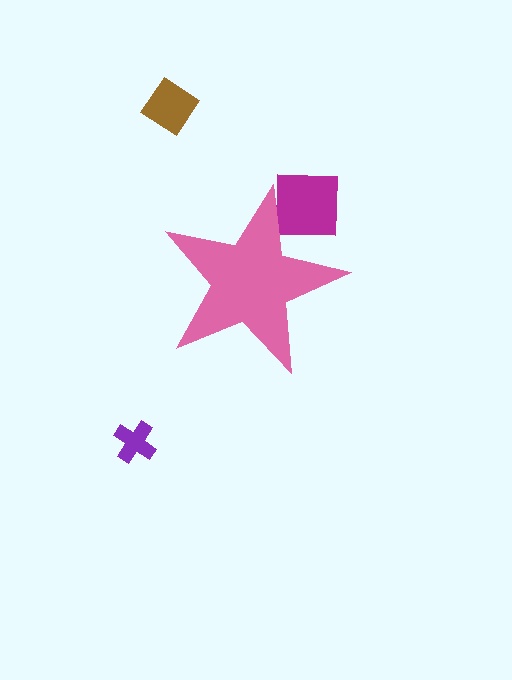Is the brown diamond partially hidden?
No, the brown diamond is fully visible.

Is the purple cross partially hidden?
No, the purple cross is fully visible.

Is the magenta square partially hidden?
Yes, the magenta square is partially hidden behind the pink star.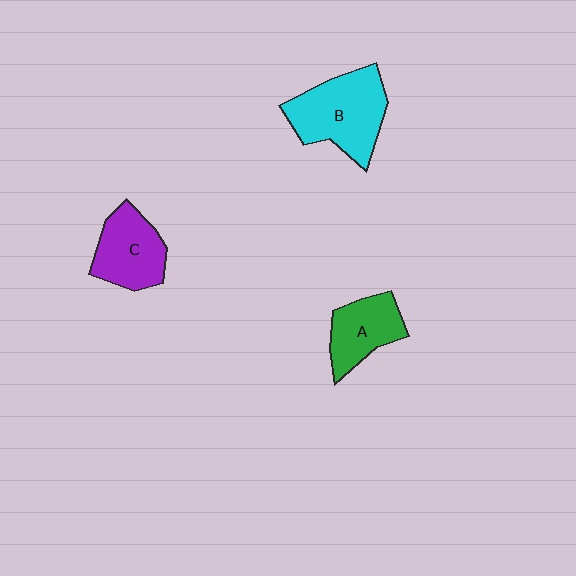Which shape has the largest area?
Shape B (cyan).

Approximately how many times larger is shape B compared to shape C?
Approximately 1.4 times.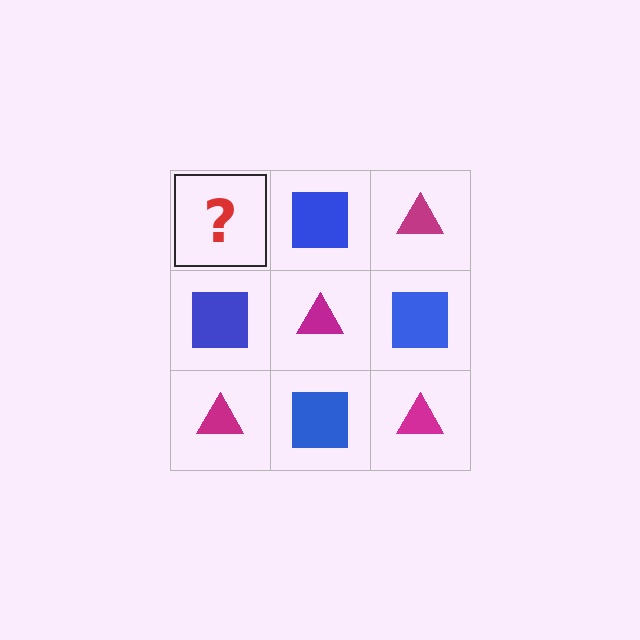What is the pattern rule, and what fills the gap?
The rule is that it alternates magenta triangle and blue square in a checkerboard pattern. The gap should be filled with a magenta triangle.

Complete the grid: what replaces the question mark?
The question mark should be replaced with a magenta triangle.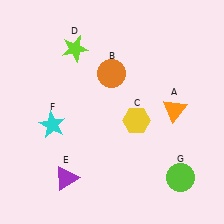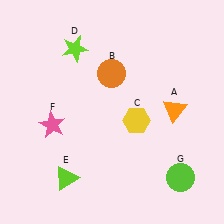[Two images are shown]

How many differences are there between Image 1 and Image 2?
There are 2 differences between the two images.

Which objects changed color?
E changed from purple to lime. F changed from cyan to pink.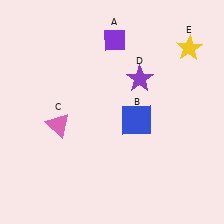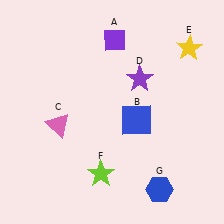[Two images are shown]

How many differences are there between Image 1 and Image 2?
There are 2 differences between the two images.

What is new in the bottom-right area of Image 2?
A blue hexagon (G) was added in the bottom-right area of Image 2.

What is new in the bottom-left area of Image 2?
A lime star (F) was added in the bottom-left area of Image 2.